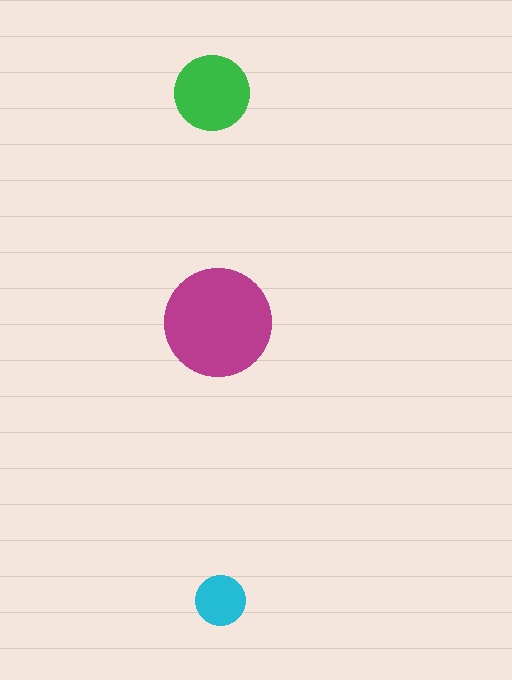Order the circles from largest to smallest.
the magenta one, the green one, the cyan one.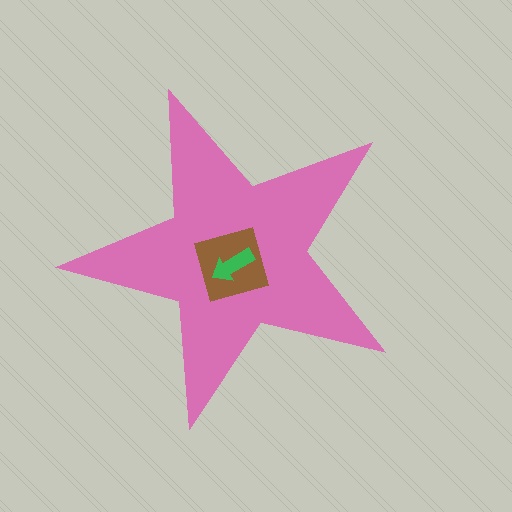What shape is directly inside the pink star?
The brown diamond.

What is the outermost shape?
The pink star.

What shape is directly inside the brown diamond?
The green arrow.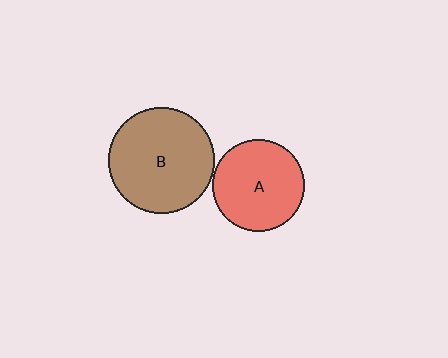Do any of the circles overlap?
No, none of the circles overlap.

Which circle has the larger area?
Circle B (brown).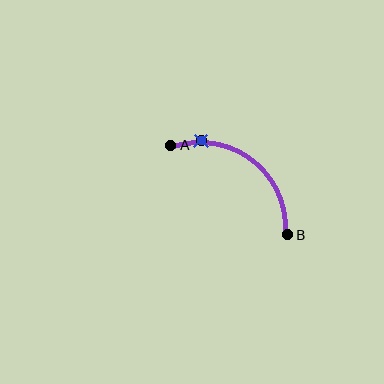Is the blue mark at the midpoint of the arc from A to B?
No. The blue mark lies on the arc but is closer to endpoint A. The arc midpoint would be at the point on the curve equidistant along the arc from both A and B.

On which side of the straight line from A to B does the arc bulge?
The arc bulges above and to the right of the straight line connecting A and B.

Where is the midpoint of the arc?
The arc midpoint is the point on the curve farthest from the straight line joining A and B. It sits above and to the right of that line.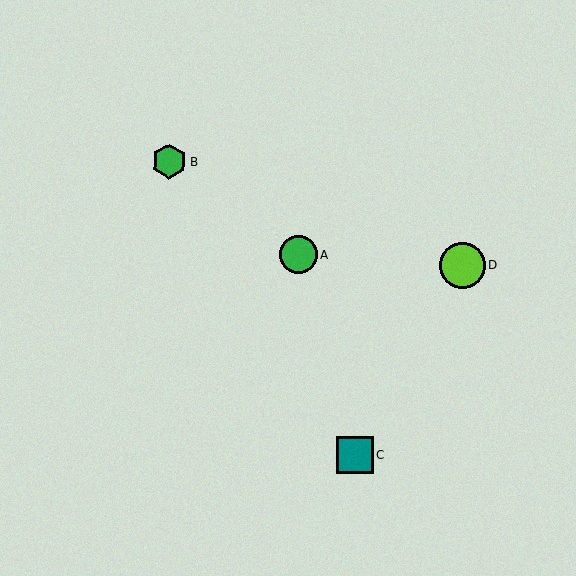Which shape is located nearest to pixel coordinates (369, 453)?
The teal square (labeled C) at (355, 455) is nearest to that location.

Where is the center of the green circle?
The center of the green circle is at (298, 255).